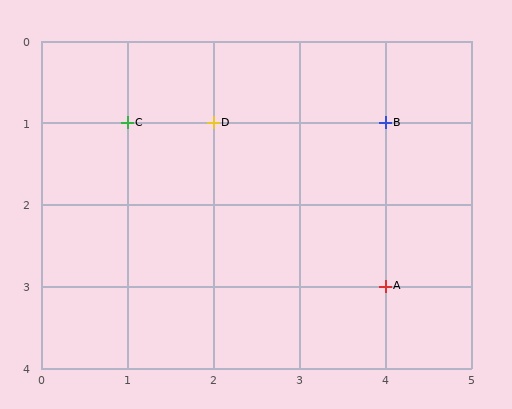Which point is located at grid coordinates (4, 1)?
Point B is at (4, 1).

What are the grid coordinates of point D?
Point D is at grid coordinates (2, 1).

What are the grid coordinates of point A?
Point A is at grid coordinates (4, 3).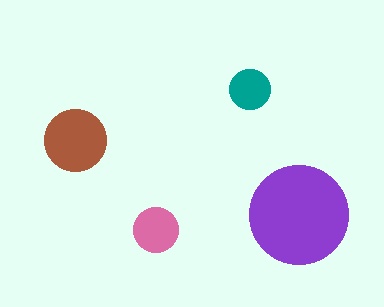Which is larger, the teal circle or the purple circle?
The purple one.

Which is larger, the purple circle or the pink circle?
The purple one.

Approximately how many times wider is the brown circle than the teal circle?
About 1.5 times wider.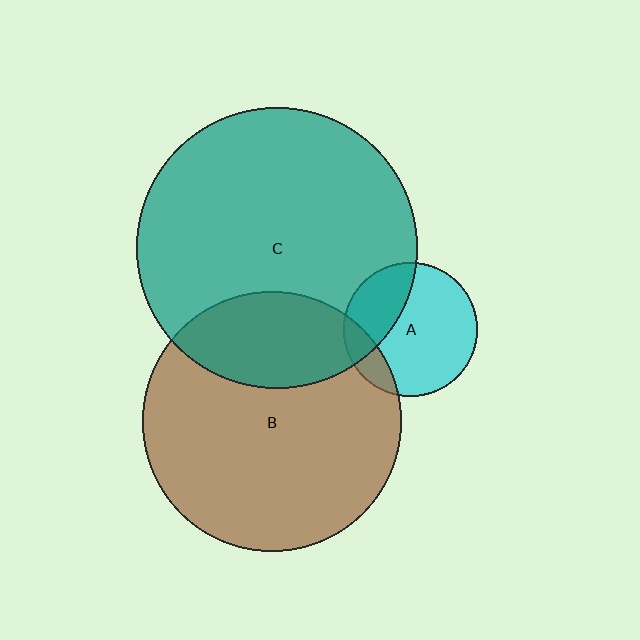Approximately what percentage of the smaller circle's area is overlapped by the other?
Approximately 15%.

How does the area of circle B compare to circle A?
Approximately 3.7 times.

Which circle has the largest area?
Circle C (teal).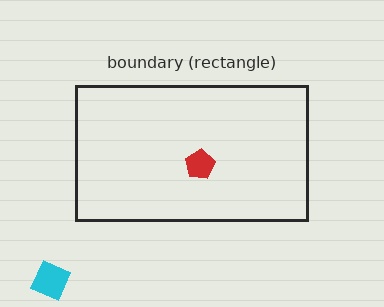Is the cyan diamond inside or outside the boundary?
Outside.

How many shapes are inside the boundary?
1 inside, 1 outside.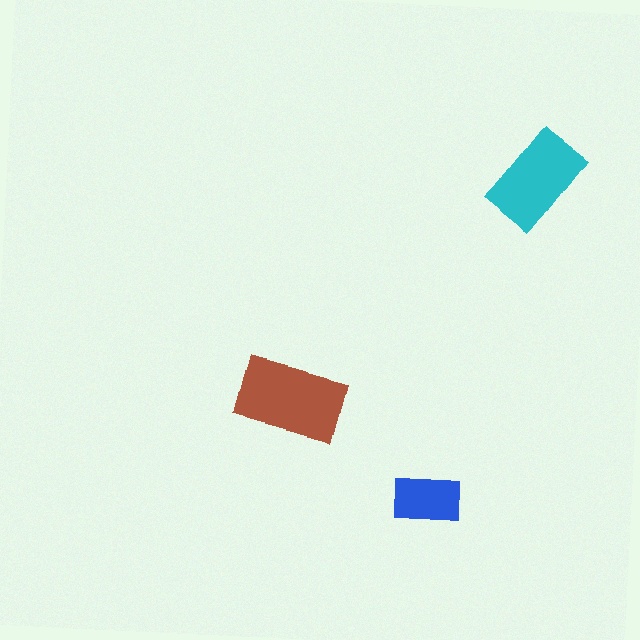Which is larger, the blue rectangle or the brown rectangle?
The brown one.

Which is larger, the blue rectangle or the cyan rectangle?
The cyan one.